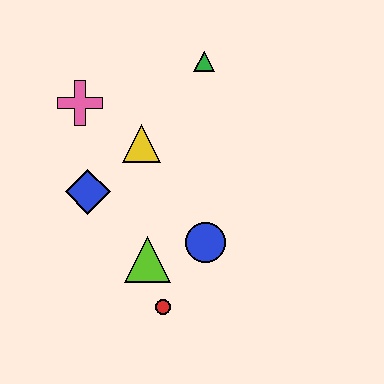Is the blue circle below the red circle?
No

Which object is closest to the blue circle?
The lime triangle is closest to the blue circle.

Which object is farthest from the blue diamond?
The green triangle is farthest from the blue diamond.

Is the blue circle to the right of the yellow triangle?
Yes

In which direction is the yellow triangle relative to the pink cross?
The yellow triangle is to the right of the pink cross.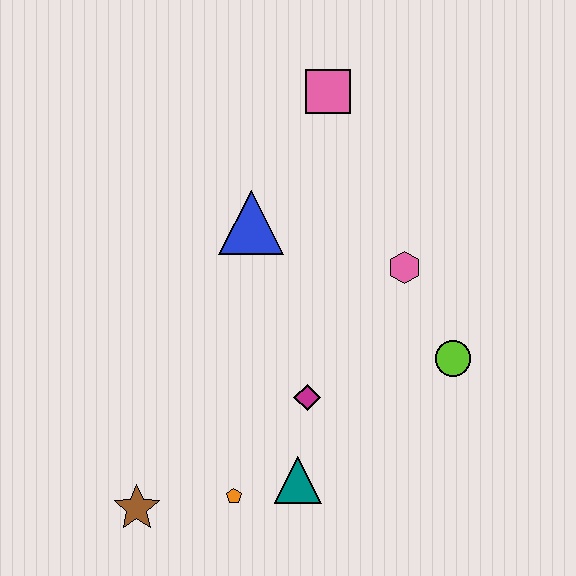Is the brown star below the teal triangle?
Yes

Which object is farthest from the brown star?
The pink square is farthest from the brown star.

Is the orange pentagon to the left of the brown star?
No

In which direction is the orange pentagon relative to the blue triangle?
The orange pentagon is below the blue triangle.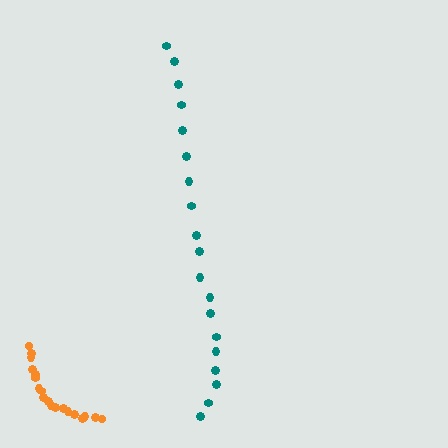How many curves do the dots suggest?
There are 2 distinct paths.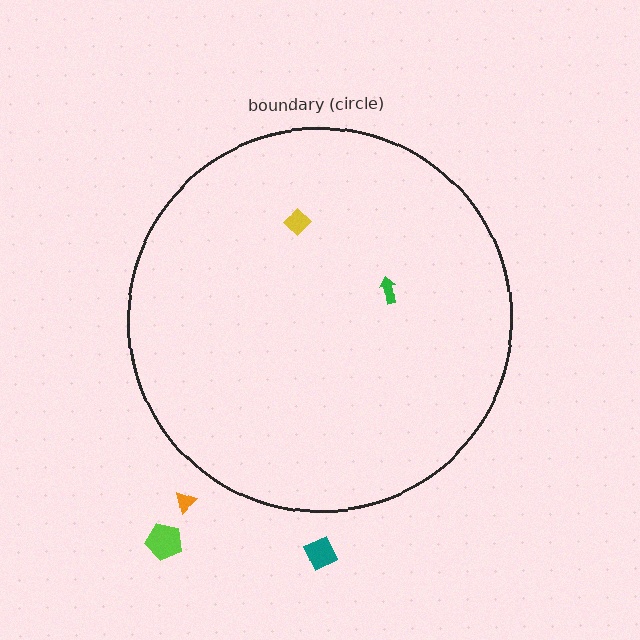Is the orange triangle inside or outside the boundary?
Outside.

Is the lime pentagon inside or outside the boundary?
Outside.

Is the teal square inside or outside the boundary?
Outside.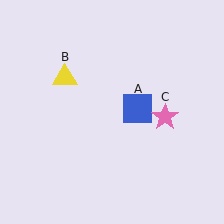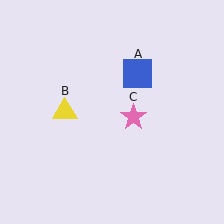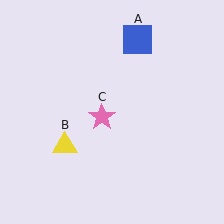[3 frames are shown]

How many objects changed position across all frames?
3 objects changed position: blue square (object A), yellow triangle (object B), pink star (object C).